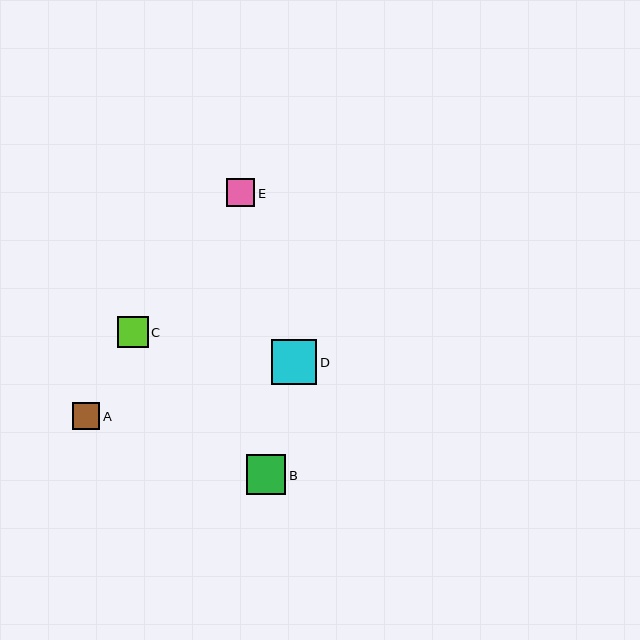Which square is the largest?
Square D is the largest with a size of approximately 45 pixels.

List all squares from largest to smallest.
From largest to smallest: D, B, C, E, A.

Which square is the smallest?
Square A is the smallest with a size of approximately 27 pixels.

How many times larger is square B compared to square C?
Square B is approximately 1.3 times the size of square C.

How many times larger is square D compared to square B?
Square D is approximately 1.1 times the size of square B.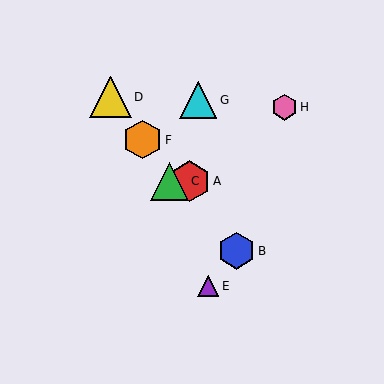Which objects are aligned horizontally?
Objects A, C are aligned horizontally.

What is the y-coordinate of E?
Object E is at y≈286.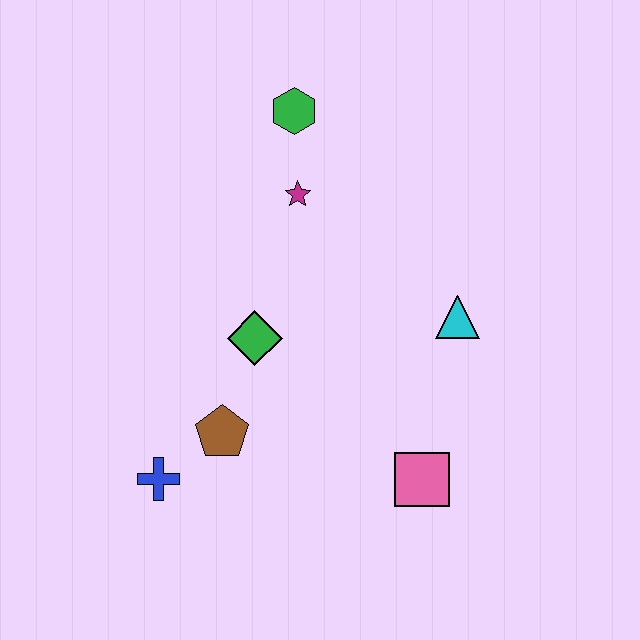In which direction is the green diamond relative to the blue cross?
The green diamond is above the blue cross.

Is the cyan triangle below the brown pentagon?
No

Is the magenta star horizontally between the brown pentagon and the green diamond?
No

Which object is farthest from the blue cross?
The green hexagon is farthest from the blue cross.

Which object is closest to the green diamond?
The brown pentagon is closest to the green diamond.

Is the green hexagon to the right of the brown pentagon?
Yes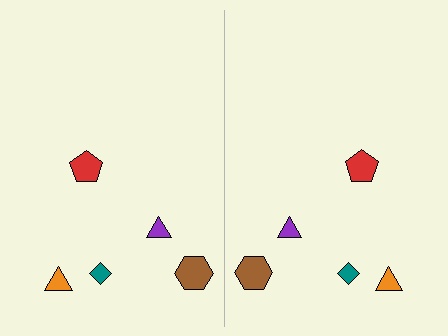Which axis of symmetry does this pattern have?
The pattern has a vertical axis of symmetry running through the center of the image.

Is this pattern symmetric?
Yes, this pattern has bilateral (reflection) symmetry.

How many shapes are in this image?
There are 10 shapes in this image.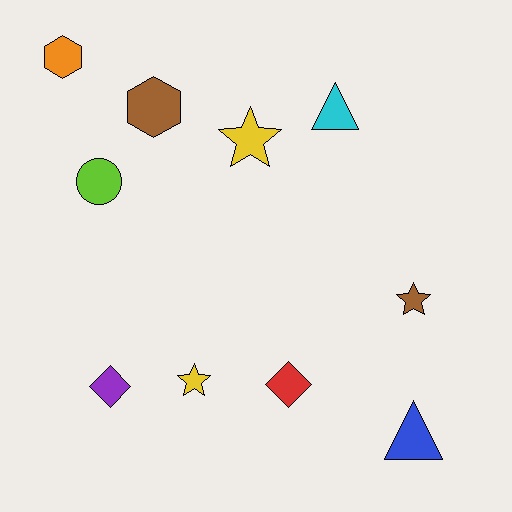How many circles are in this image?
There is 1 circle.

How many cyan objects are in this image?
There is 1 cyan object.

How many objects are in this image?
There are 10 objects.